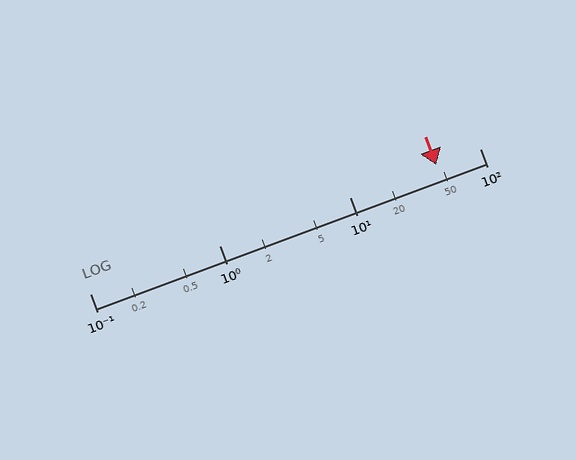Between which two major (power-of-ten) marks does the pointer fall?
The pointer is between 10 and 100.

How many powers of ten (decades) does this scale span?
The scale spans 3 decades, from 0.1 to 100.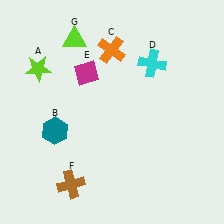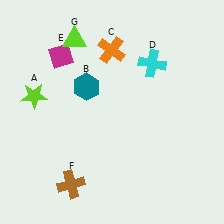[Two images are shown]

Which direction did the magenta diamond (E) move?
The magenta diamond (E) moved left.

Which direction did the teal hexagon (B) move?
The teal hexagon (B) moved up.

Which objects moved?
The objects that moved are: the lime star (A), the teal hexagon (B), the magenta diamond (E).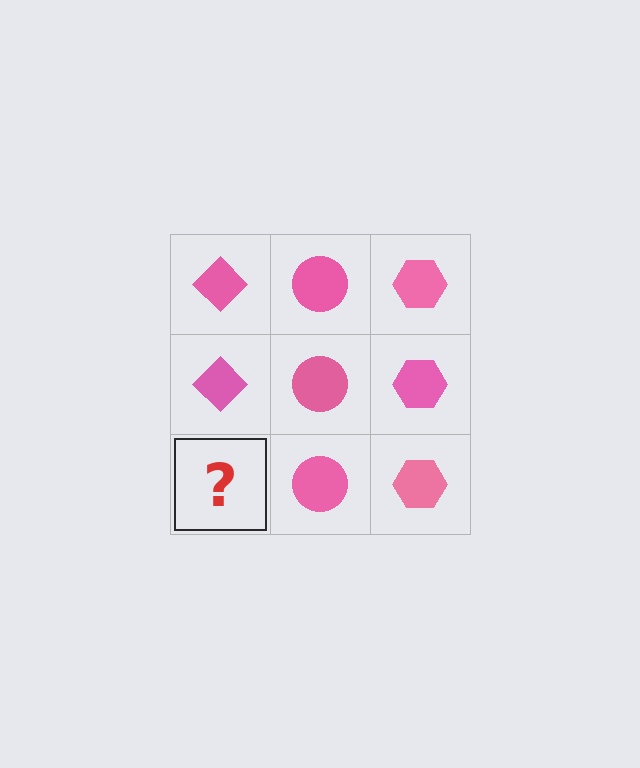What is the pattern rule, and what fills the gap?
The rule is that each column has a consistent shape. The gap should be filled with a pink diamond.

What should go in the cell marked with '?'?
The missing cell should contain a pink diamond.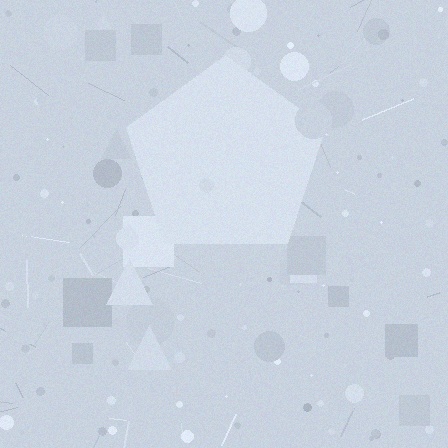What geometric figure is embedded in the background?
A pentagon is embedded in the background.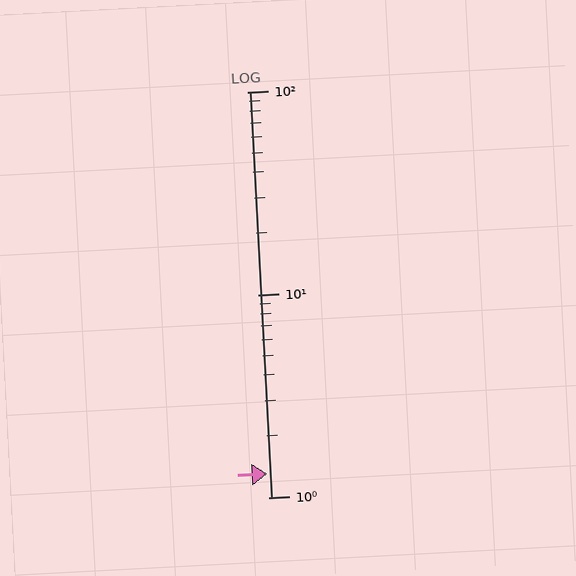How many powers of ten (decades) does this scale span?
The scale spans 2 decades, from 1 to 100.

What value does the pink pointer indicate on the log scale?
The pointer indicates approximately 1.3.